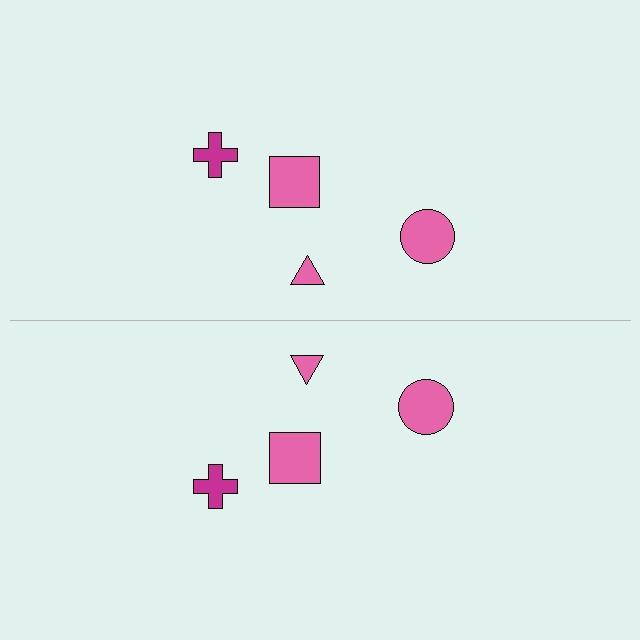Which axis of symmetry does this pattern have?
The pattern has a horizontal axis of symmetry running through the center of the image.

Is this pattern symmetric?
Yes, this pattern has bilateral (reflection) symmetry.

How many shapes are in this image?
There are 8 shapes in this image.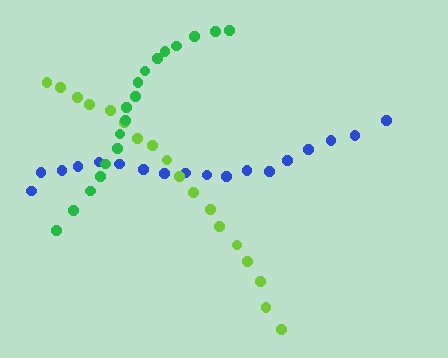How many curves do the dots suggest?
There are 3 distinct paths.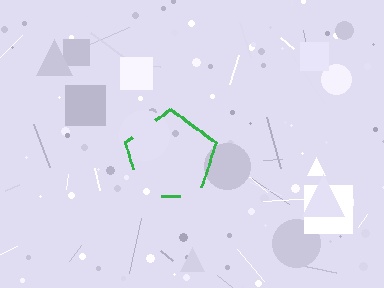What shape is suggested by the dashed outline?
The dashed outline suggests a pentagon.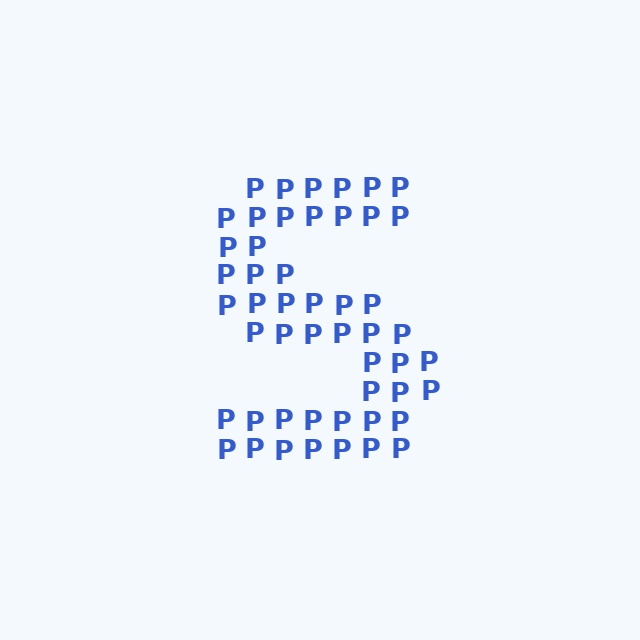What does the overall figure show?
The overall figure shows the letter S.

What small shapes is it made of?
It is made of small letter P's.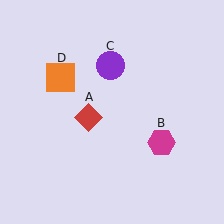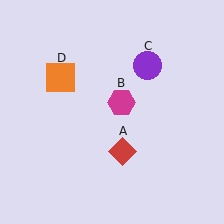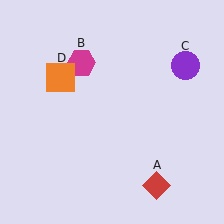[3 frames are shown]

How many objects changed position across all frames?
3 objects changed position: red diamond (object A), magenta hexagon (object B), purple circle (object C).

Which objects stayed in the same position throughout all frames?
Orange square (object D) remained stationary.